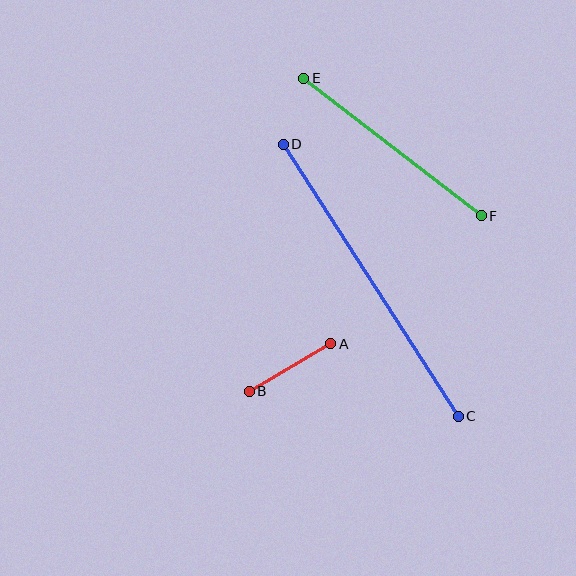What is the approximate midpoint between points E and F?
The midpoint is at approximately (393, 147) pixels.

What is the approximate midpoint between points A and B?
The midpoint is at approximately (290, 367) pixels.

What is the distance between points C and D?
The distance is approximately 323 pixels.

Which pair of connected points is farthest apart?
Points C and D are farthest apart.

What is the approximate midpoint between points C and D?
The midpoint is at approximately (371, 280) pixels.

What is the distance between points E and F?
The distance is approximately 225 pixels.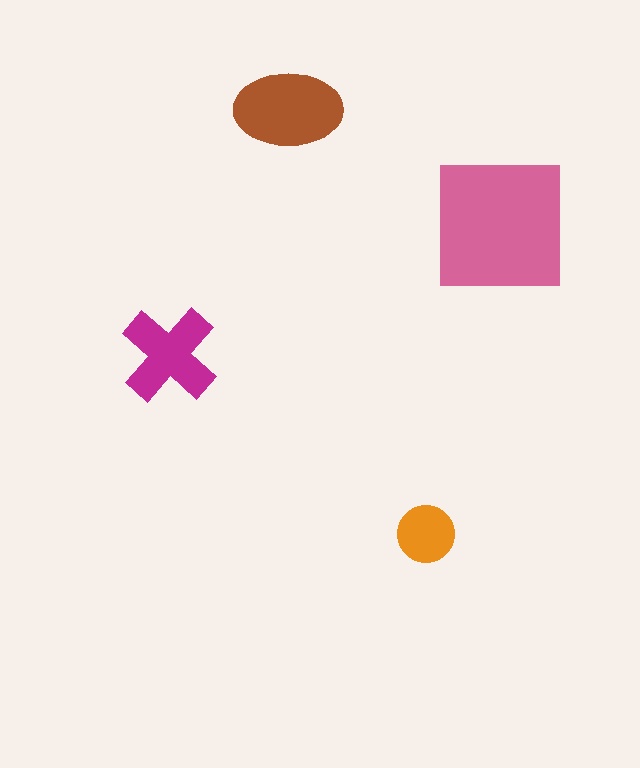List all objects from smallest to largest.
The orange circle, the magenta cross, the brown ellipse, the pink square.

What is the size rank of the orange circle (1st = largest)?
4th.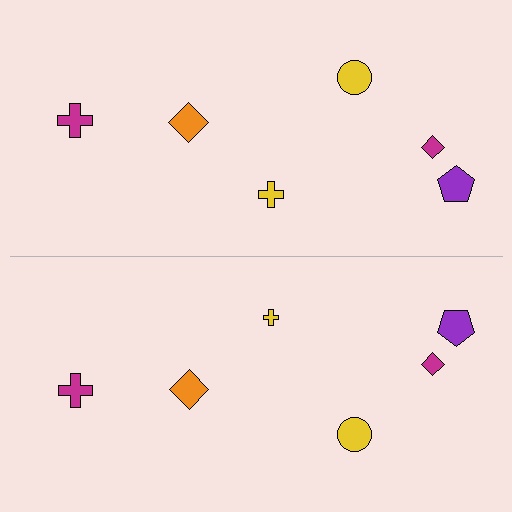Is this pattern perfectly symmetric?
No, the pattern is not perfectly symmetric. The yellow cross on the bottom side has a different size than its mirror counterpart.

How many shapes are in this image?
There are 12 shapes in this image.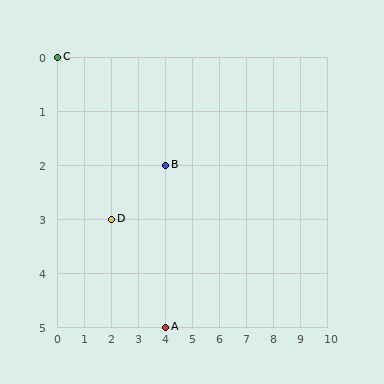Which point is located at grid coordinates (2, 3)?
Point D is at (2, 3).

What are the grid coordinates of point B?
Point B is at grid coordinates (4, 2).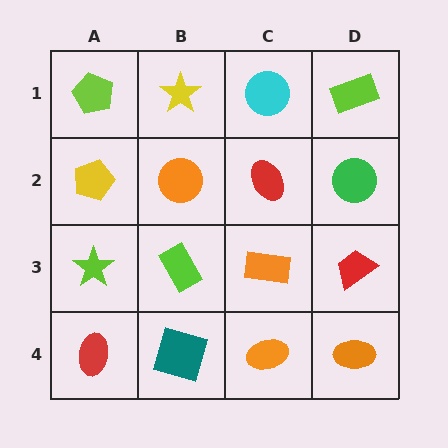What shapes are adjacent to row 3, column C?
A red ellipse (row 2, column C), an orange ellipse (row 4, column C), a lime rectangle (row 3, column B), a red trapezoid (row 3, column D).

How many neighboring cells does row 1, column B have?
3.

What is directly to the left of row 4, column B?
A red ellipse.